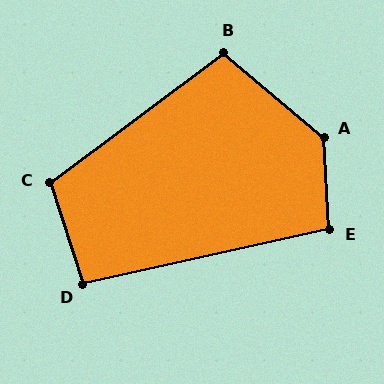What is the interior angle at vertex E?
Approximately 99 degrees (obtuse).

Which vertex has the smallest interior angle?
D, at approximately 96 degrees.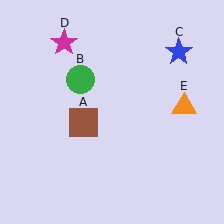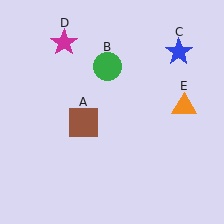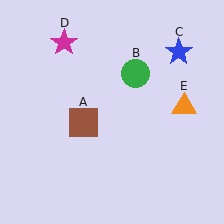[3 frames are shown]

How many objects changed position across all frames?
1 object changed position: green circle (object B).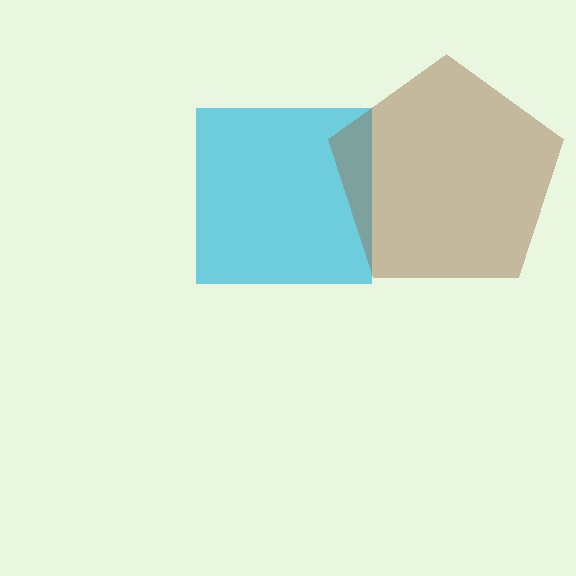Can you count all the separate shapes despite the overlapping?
Yes, there are 2 separate shapes.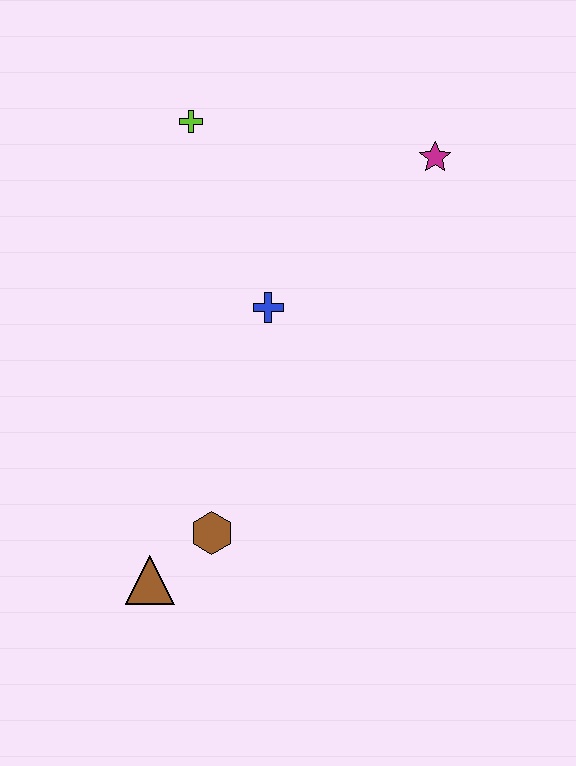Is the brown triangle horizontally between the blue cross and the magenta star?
No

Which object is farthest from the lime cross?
The brown triangle is farthest from the lime cross.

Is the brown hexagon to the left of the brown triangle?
No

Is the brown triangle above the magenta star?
No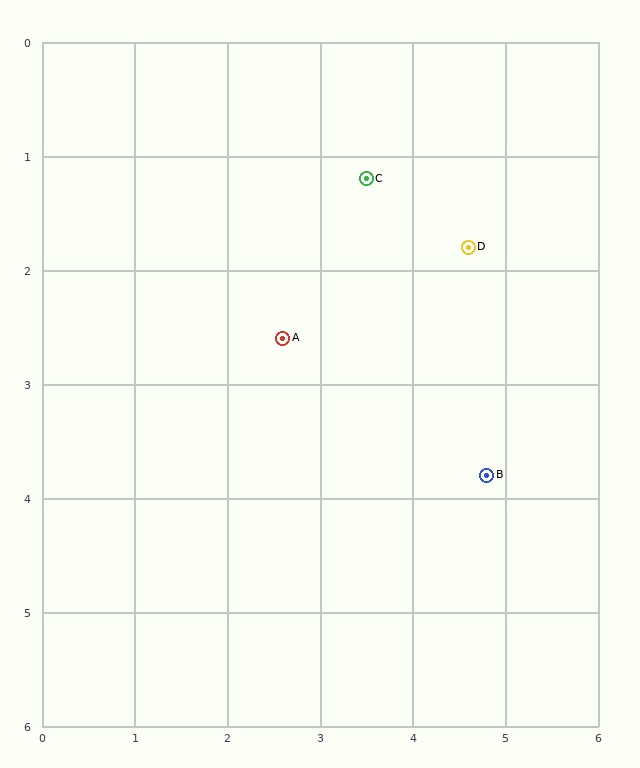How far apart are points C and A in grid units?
Points C and A are about 1.7 grid units apart.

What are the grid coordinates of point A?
Point A is at approximately (2.6, 2.6).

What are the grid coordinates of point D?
Point D is at approximately (4.6, 1.8).